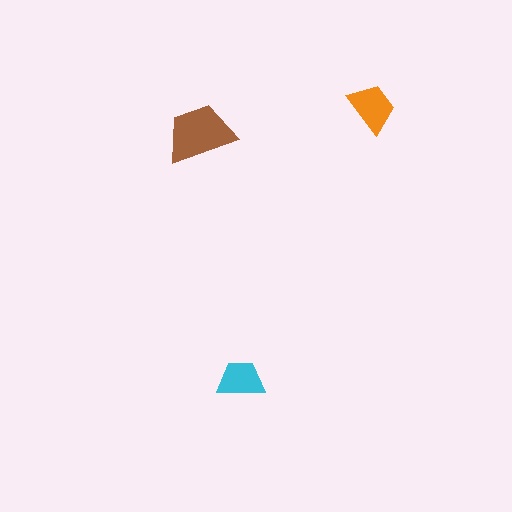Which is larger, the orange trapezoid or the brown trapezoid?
The brown one.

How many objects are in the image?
There are 3 objects in the image.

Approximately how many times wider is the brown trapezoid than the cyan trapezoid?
About 1.5 times wider.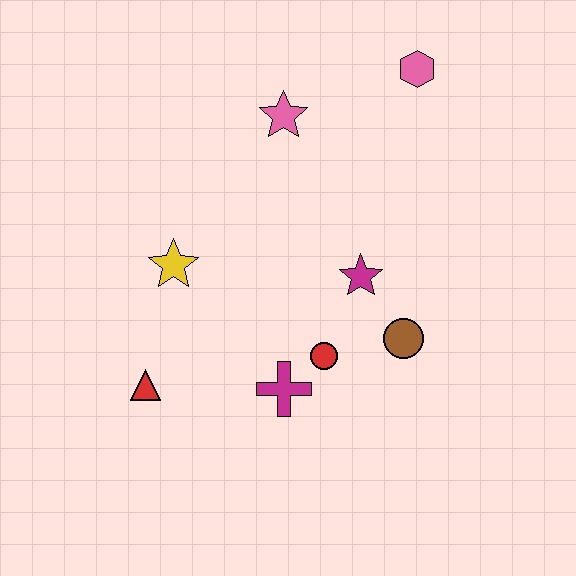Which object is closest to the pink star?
The pink hexagon is closest to the pink star.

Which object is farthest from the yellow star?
The pink hexagon is farthest from the yellow star.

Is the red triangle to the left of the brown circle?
Yes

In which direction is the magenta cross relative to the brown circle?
The magenta cross is to the left of the brown circle.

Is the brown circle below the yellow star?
Yes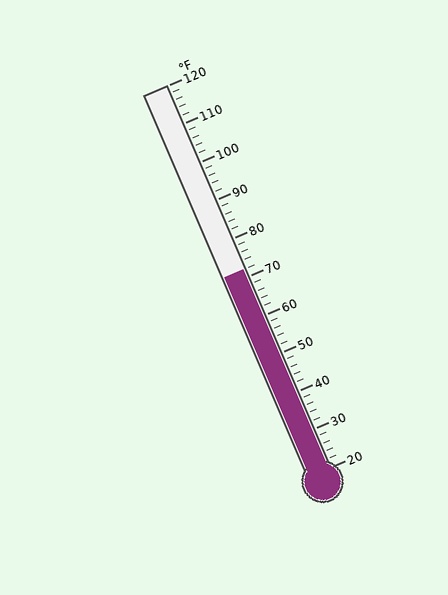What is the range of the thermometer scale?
The thermometer scale ranges from 20°F to 120°F.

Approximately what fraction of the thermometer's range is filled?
The thermometer is filled to approximately 50% of its range.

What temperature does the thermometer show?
The thermometer shows approximately 72°F.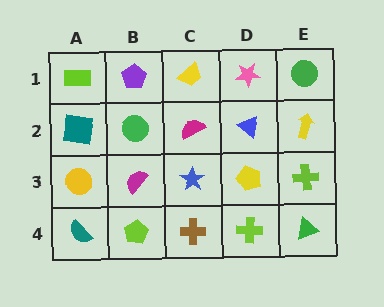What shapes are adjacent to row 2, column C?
A yellow trapezoid (row 1, column C), a blue star (row 3, column C), a green circle (row 2, column B), a blue triangle (row 2, column D).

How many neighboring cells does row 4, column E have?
2.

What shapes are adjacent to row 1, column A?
A teal square (row 2, column A), a purple pentagon (row 1, column B).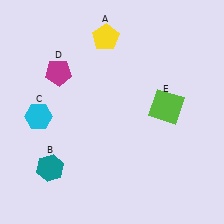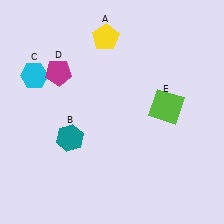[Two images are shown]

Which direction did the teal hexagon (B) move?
The teal hexagon (B) moved up.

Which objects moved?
The objects that moved are: the teal hexagon (B), the cyan hexagon (C).